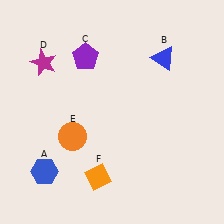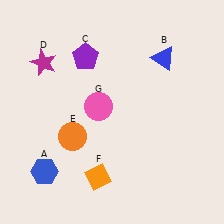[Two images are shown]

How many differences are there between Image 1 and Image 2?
There is 1 difference between the two images.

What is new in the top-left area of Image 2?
A pink circle (G) was added in the top-left area of Image 2.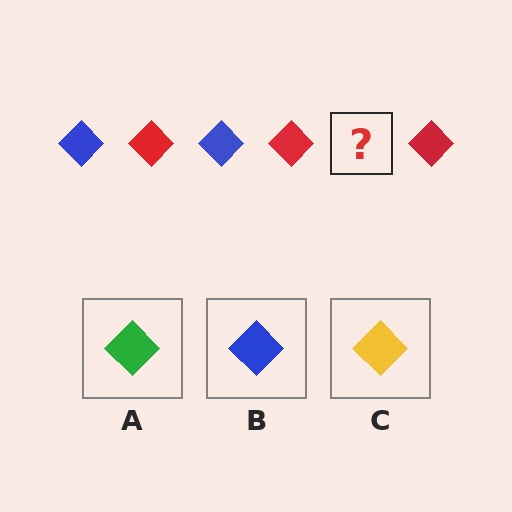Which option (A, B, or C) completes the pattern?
B.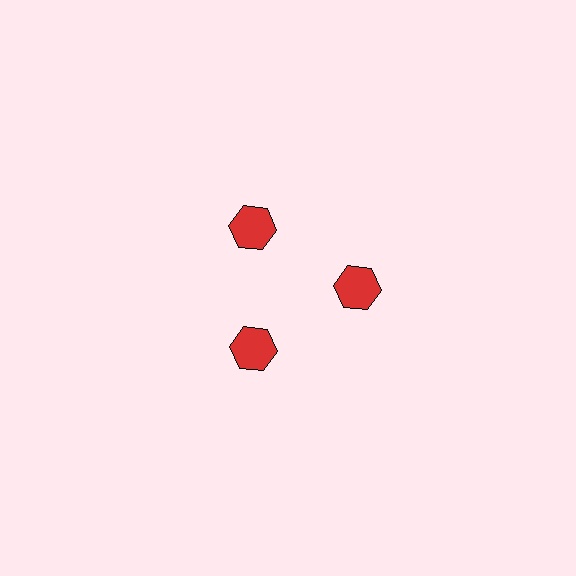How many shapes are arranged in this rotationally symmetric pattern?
There are 3 shapes, arranged in 3 groups of 1.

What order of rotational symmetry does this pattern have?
This pattern has 3-fold rotational symmetry.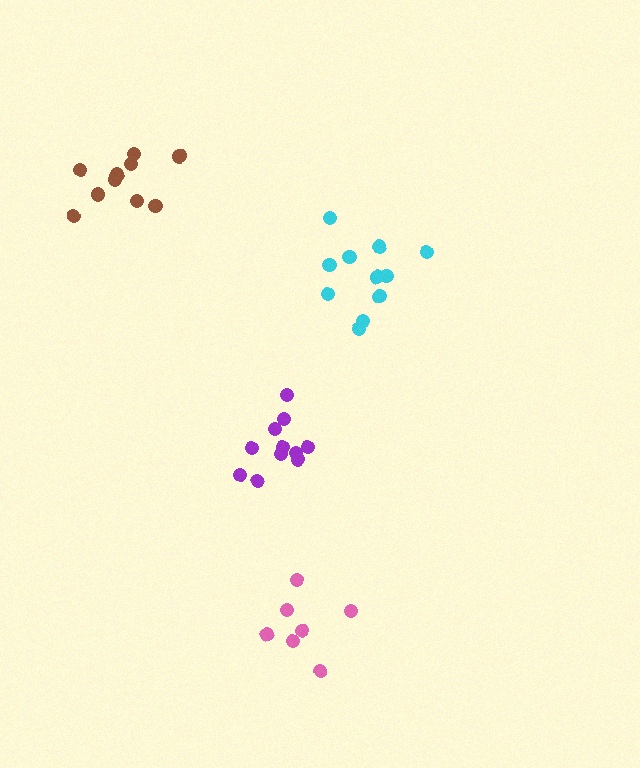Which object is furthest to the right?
The cyan cluster is rightmost.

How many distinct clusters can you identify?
There are 4 distinct clusters.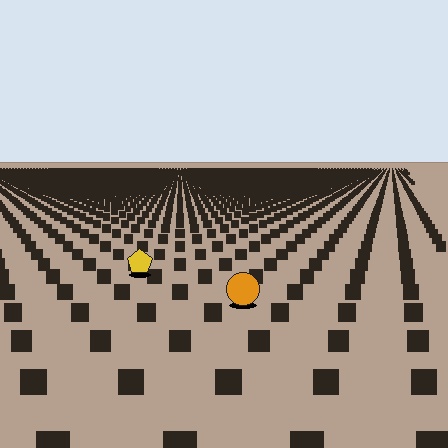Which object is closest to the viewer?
The orange circle is closest. The texture marks near it are larger and more spread out.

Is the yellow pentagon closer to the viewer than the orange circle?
No. The orange circle is closer — you can tell from the texture gradient: the ground texture is coarser near it.